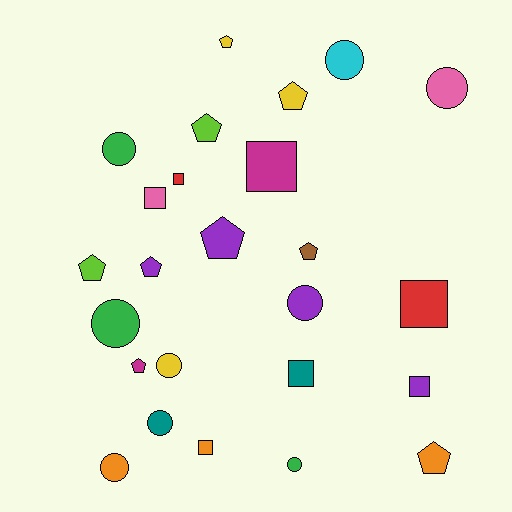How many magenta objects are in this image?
There are 2 magenta objects.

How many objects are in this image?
There are 25 objects.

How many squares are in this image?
There are 7 squares.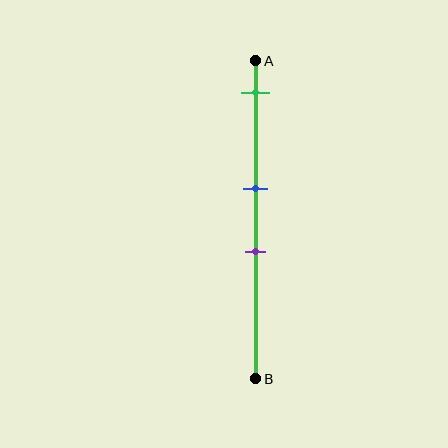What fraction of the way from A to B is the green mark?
The green mark is approximately 10% (0.1) of the way from A to B.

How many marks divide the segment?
There are 3 marks dividing the segment.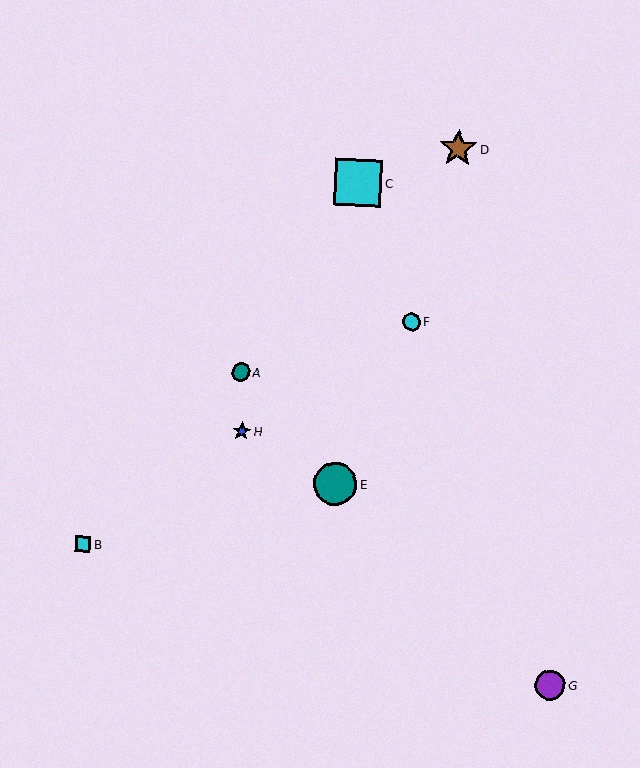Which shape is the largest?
The cyan square (labeled C) is the largest.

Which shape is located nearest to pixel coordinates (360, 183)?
The cyan square (labeled C) at (358, 182) is nearest to that location.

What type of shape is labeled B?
Shape B is a cyan square.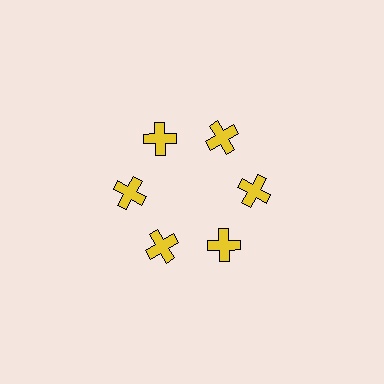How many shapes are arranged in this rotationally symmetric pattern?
There are 6 shapes, arranged in 6 groups of 1.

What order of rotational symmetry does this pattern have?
This pattern has 6-fold rotational symmetry.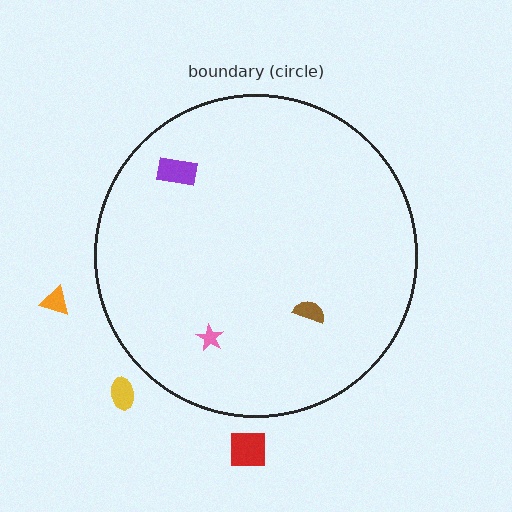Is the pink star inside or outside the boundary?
Inside.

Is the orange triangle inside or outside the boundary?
Outside.